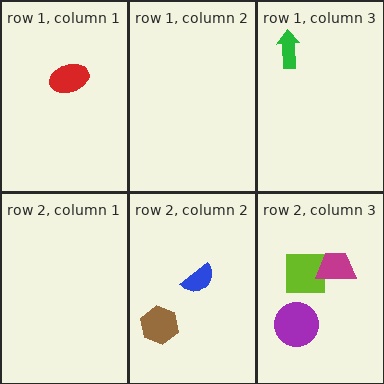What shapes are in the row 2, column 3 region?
The lime square, the magenta trapezoid, the purple circle.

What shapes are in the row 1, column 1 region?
The red ellipse.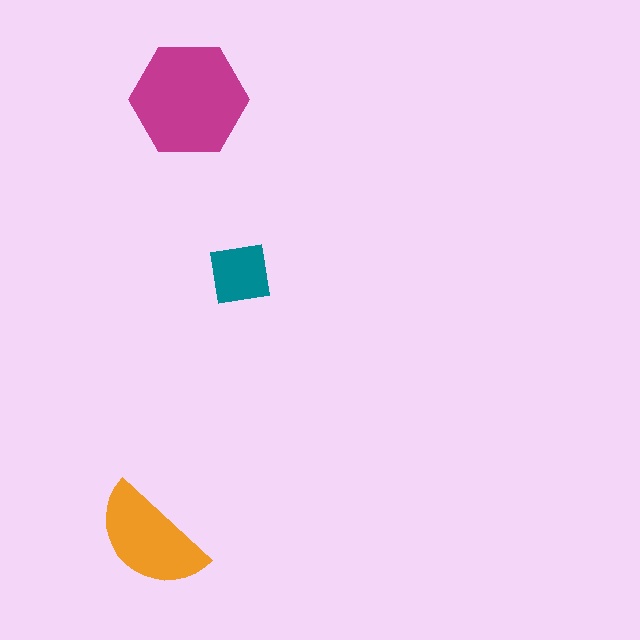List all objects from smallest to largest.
The teal square, the orange semicircle, the magenta hexagon.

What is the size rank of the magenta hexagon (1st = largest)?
1st.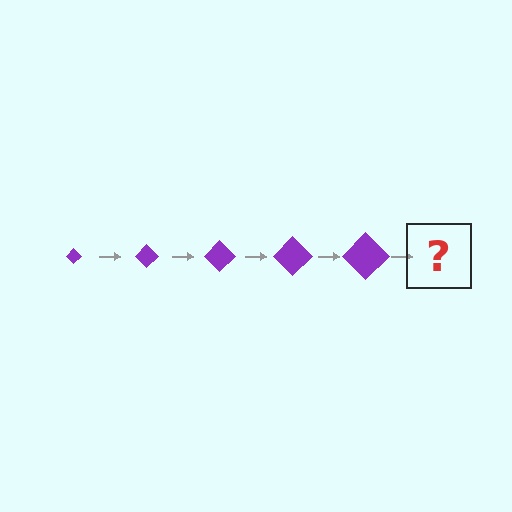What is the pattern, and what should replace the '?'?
The pattern is that the diamond gets progressively larger each step. The '?' should be a purple diamond, larger than the previous one.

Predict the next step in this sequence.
The next step is a purple diamond, larger than the previous one.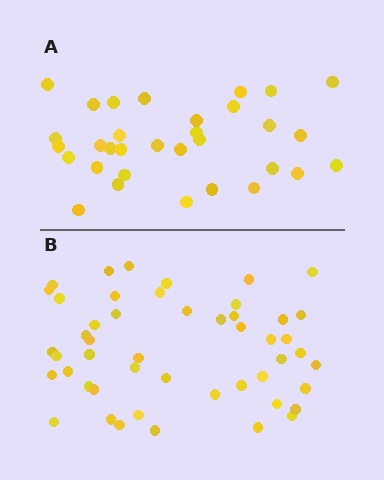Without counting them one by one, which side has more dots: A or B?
Region B (the bottom region) has more dots.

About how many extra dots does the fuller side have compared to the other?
Region B has approximately 15 more dots than region A.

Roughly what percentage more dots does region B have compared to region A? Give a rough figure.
About 55% more.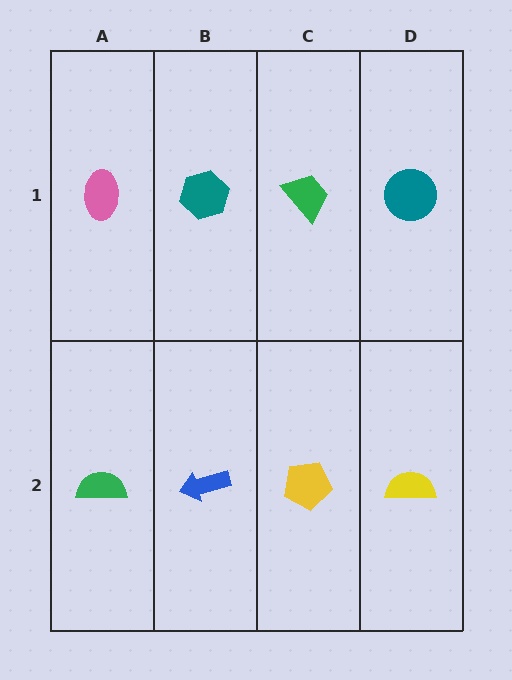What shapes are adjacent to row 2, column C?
A green trapezoid (row 1, column C), a blue arrow (row 2, column B), a yellow semicircle (row 2, column D).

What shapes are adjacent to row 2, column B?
A teal hexagon (row 1, column B), a green semicircle (row 2, column A), a yellow pentagon (row 2, column C).